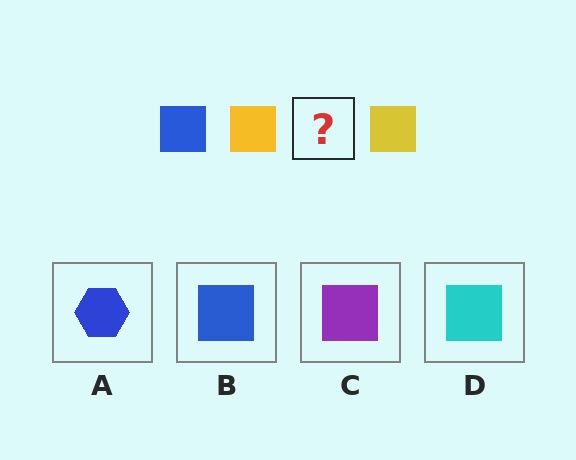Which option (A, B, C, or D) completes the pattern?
B.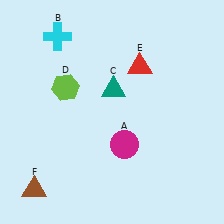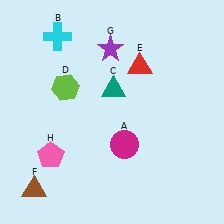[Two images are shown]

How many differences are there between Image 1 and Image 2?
There are 2 differences between the two images.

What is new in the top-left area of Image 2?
A purple star (G) was added in the top-left area of Image 2.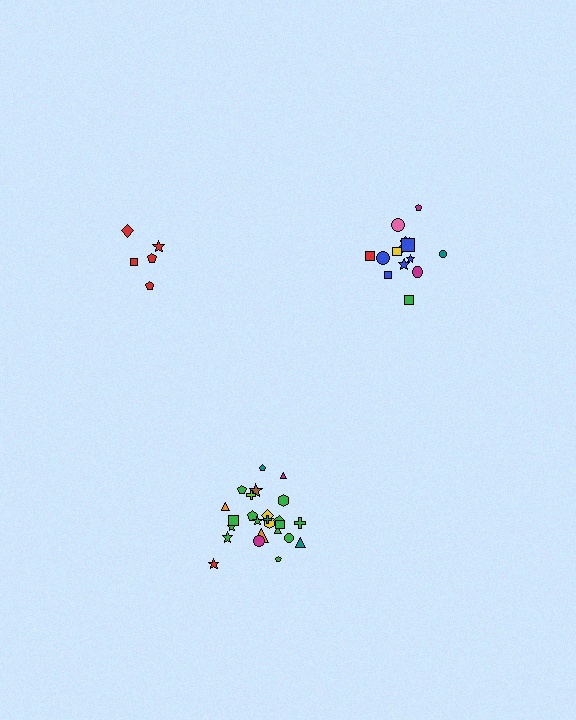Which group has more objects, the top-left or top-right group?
The top-right group.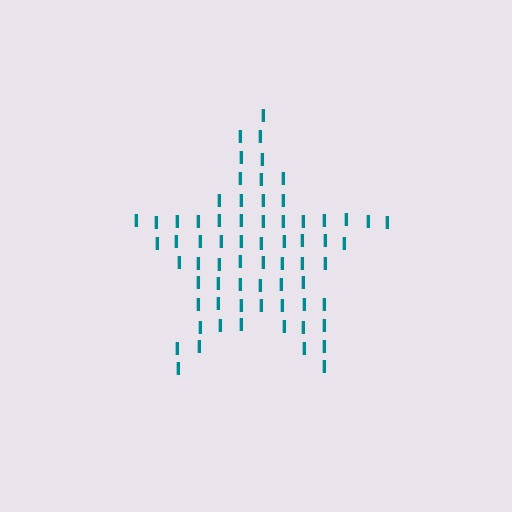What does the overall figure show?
The overall figure shows a star.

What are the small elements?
The small elements are letter I's.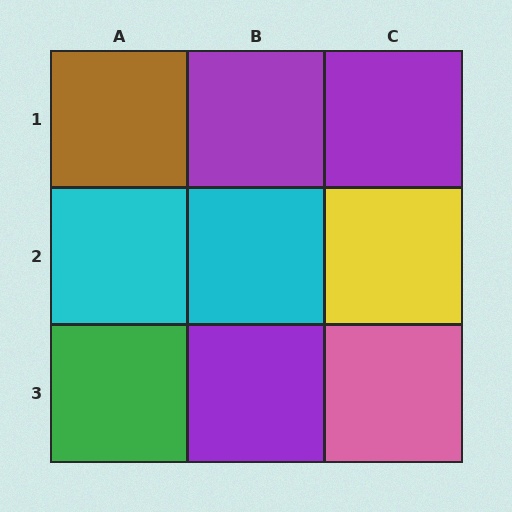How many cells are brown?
1 cell is brown.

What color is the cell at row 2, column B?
Cyan.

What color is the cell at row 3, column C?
Pink.